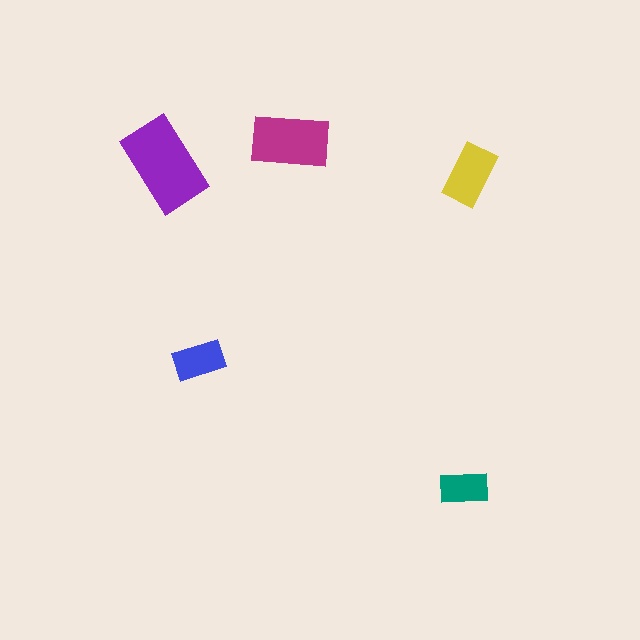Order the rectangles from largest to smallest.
the purple one, the magenta one, the yellow one, the blue one, the teal one.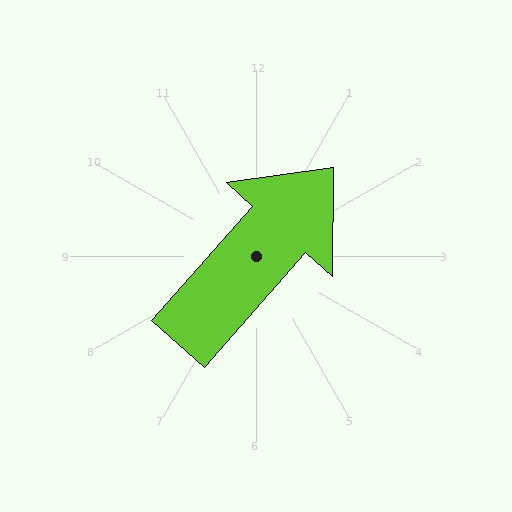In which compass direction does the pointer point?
Northeast.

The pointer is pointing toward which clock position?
Roughly 1 o'clock.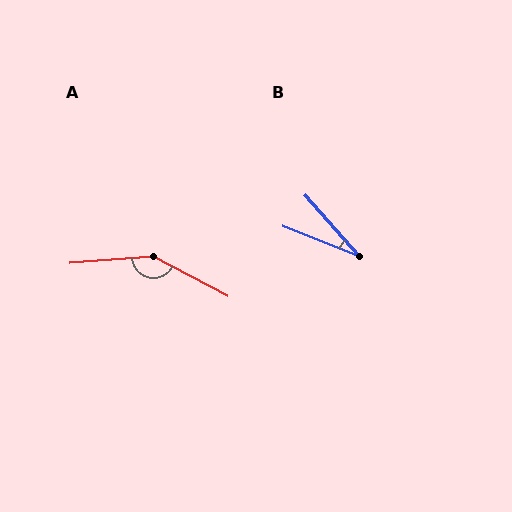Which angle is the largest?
A, at approximately 148 degrees.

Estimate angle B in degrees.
Approximately 27 degrees.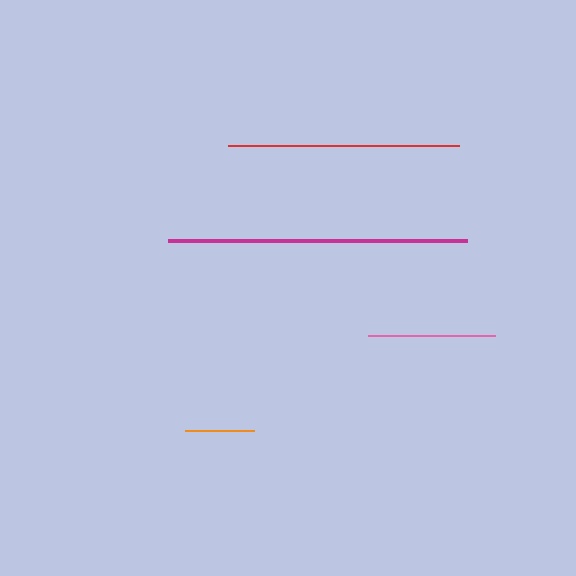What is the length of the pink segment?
The pink segment is approximately 127 pixels long.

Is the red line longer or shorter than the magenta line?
The magenta line is longer than the red line.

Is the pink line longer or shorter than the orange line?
The pink line is longer than the orange line.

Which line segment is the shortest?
The orange line is the shortest at approximately 69 pixels.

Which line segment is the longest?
The magenta line is the longest at approximately 299 pixels.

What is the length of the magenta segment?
The magenta segment is approximately 299 pixels long.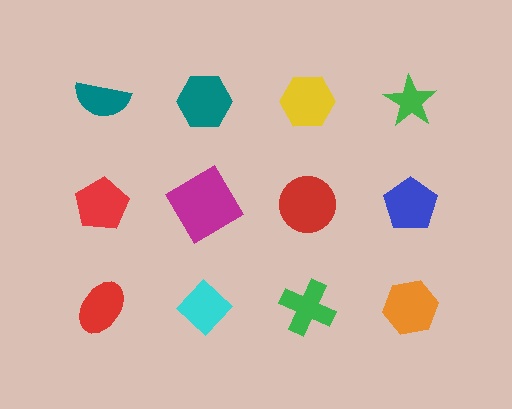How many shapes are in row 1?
4 shapes.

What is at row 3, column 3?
A green cross.